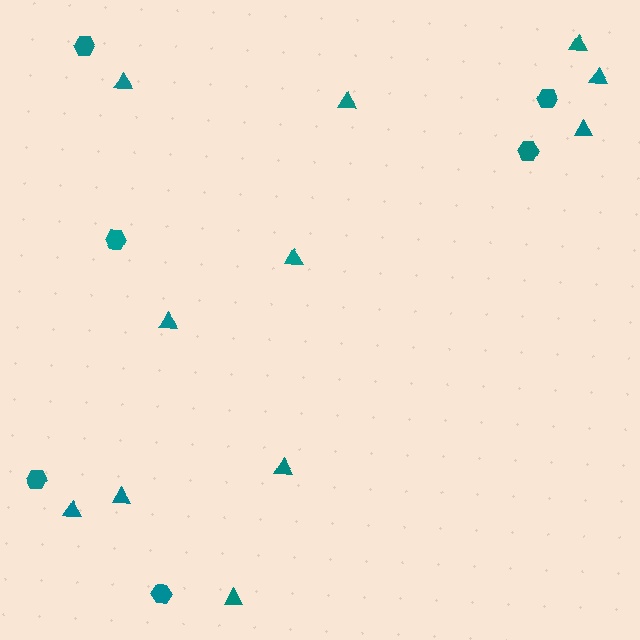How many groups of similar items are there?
There are 2 groups: one group of hexagons (6) and one group of triangles (11).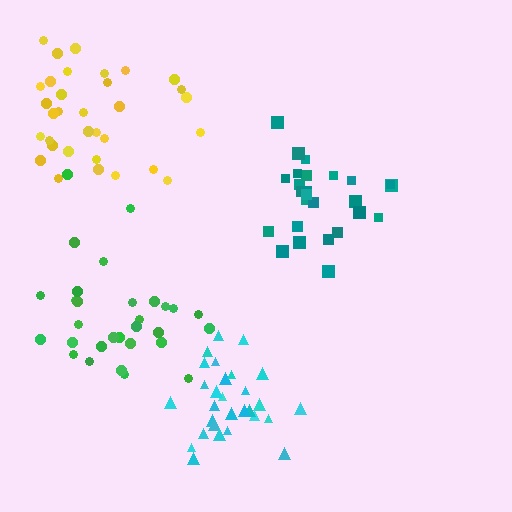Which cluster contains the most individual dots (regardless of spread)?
Yellow (33).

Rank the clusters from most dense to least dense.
cyan, teal, yellow, green.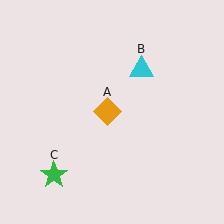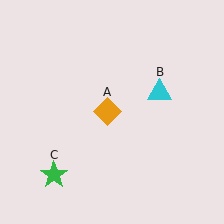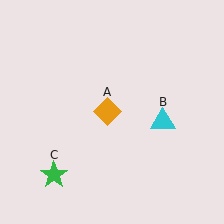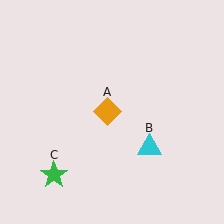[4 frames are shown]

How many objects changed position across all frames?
1 object changed position: cyan triangle (object B).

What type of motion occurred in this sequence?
The cyan triangle (object B) rotated clockwise around the center of the scene.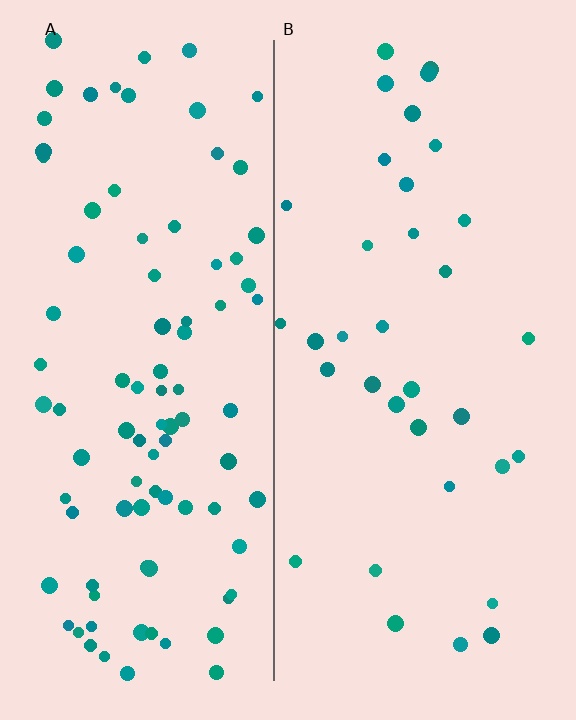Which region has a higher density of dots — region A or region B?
A (the left).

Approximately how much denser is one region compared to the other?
Approximately 2.6× — region A over region B.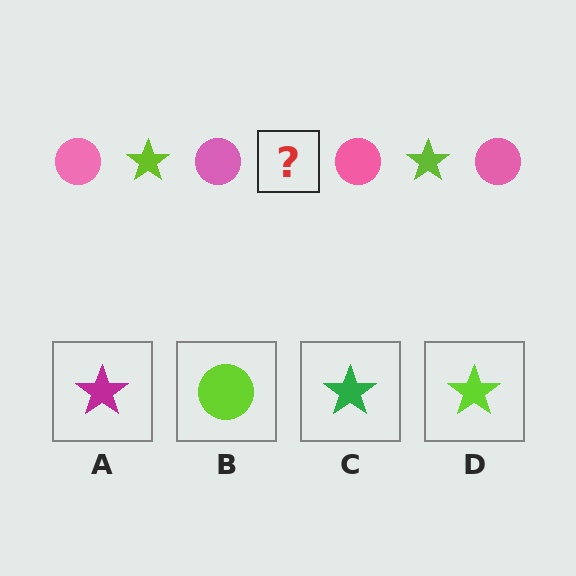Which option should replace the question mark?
Option D.